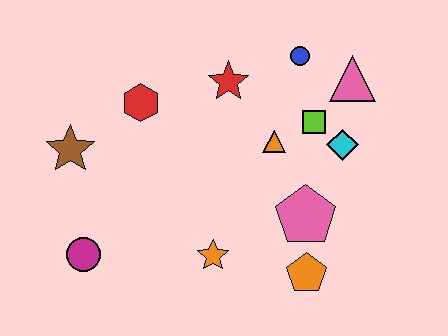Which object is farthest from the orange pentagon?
The brown star is farthest from the orange pentagon.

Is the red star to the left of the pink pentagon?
Yes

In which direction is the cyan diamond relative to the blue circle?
The cyan diamond is below the blue circle.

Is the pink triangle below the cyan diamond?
No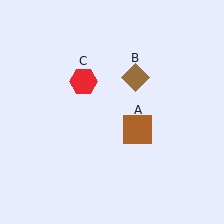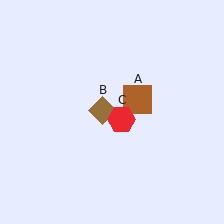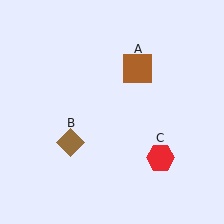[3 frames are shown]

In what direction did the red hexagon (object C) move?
The red hexagon (object C) moved down and to the right.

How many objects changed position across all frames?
3 objects changed position: brown square (object A), brown diamond (object B), red hexagon (object C).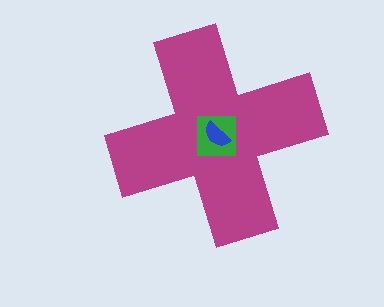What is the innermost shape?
The blue semicircle.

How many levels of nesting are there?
3.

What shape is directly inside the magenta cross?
The green square.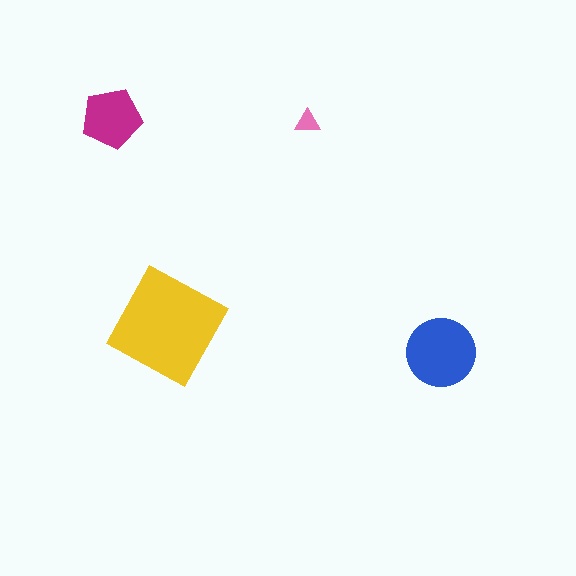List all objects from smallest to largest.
The pink triangle, the magenta pentagon, the blue circle, the yellow square.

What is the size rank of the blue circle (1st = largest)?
2nd.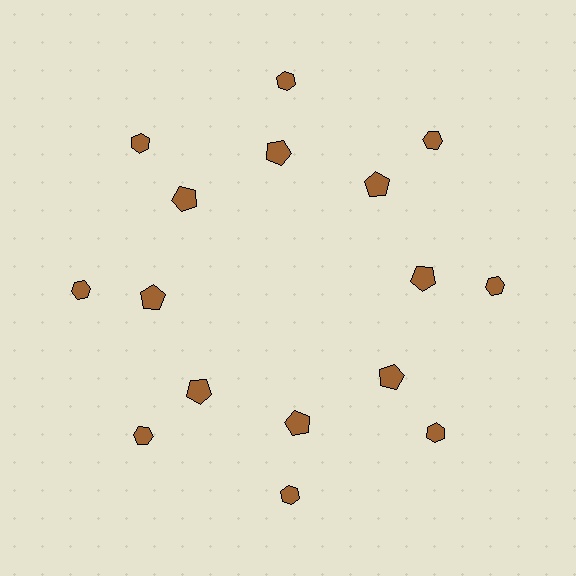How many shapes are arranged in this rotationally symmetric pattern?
There are 24 shapes, arranged in 8 groups of 3.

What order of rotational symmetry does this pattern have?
This pattern has 8-fold rotational symmetry.